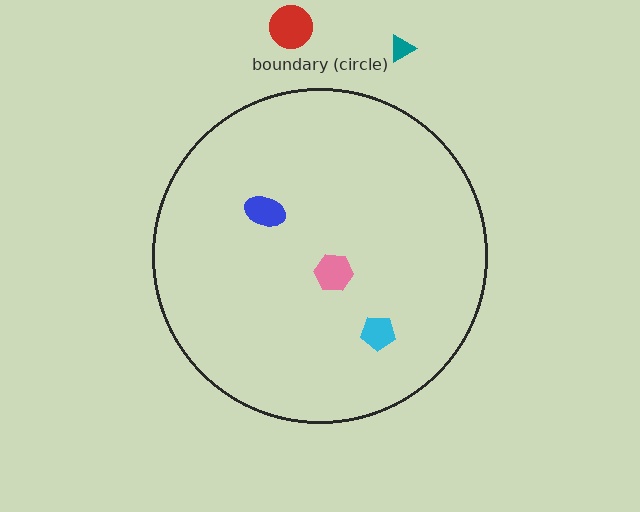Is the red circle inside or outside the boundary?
Outside.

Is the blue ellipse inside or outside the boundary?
Inside.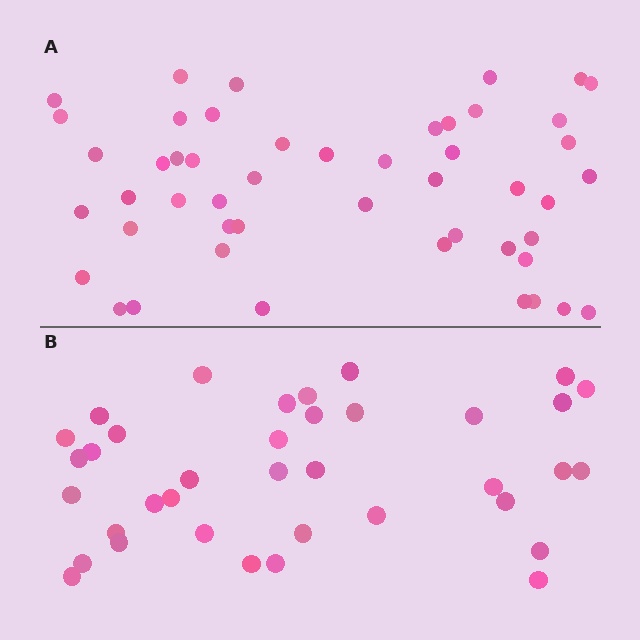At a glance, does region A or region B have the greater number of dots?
Region A (the top region) has more dots.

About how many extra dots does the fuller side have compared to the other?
Region A has roughly 12 or so more dots than region B.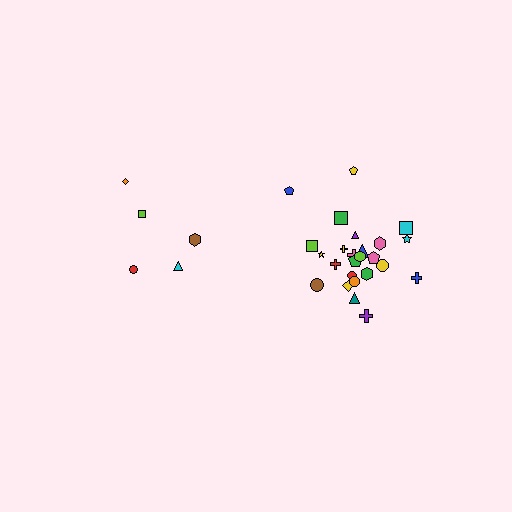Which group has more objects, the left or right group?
The right group.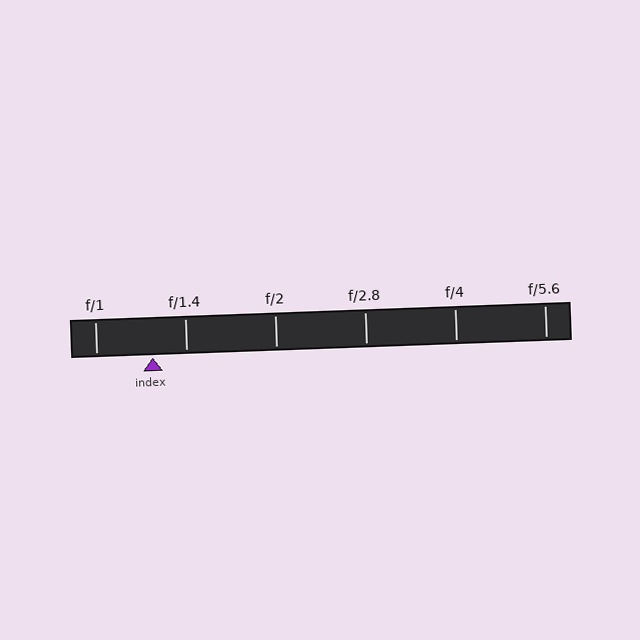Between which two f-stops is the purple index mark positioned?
The index mark is between f/1 and f/1.4.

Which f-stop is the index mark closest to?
The index mark is closest to f/1.4.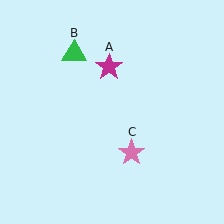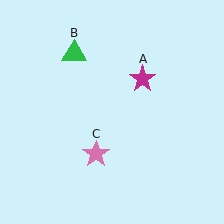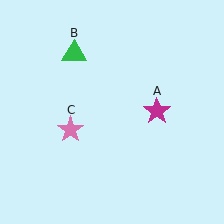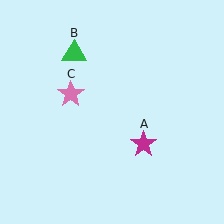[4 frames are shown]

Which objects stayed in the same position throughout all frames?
Green triangle (object B) remained stationary.